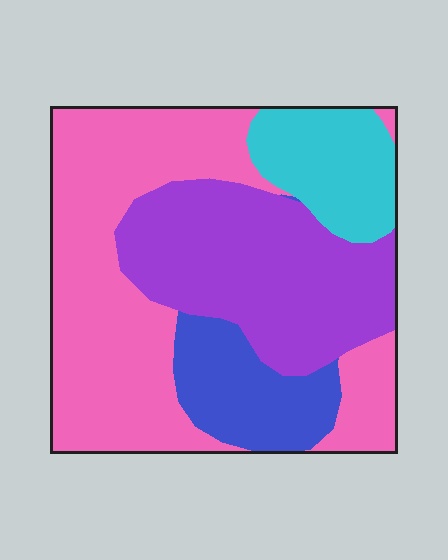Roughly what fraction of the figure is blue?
Blue covers around 15% of the figure.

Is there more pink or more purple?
Pink.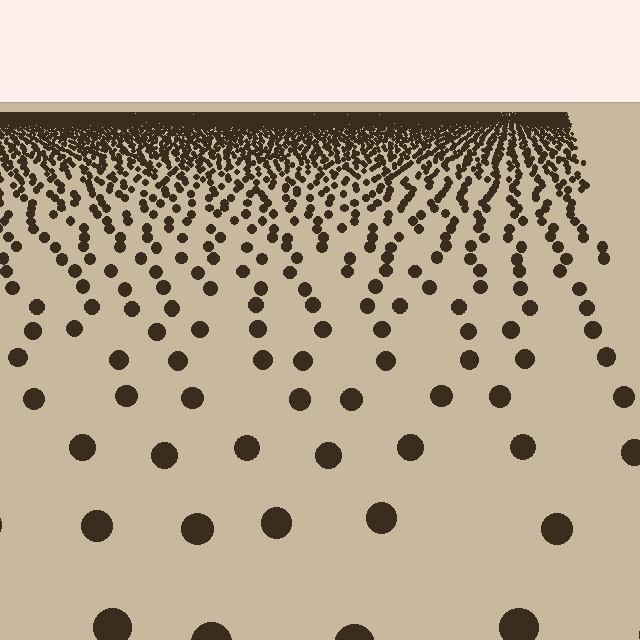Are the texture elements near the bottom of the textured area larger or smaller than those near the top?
Larger. Near the bottom, elements are closer to the viewer and appear at a bigger on-screen size.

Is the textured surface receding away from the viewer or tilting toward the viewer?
The surface is receding away from the viewer. Texture elements get smaller and denser toward the top.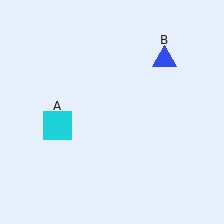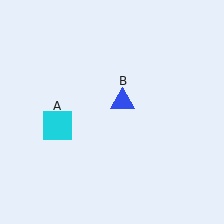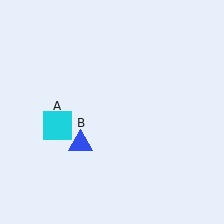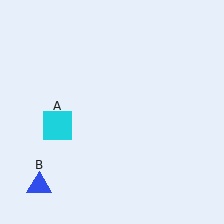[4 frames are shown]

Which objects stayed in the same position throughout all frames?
Cyan square (object A) remained stationary.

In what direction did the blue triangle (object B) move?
The blue triangle (object B) moved down and to the left.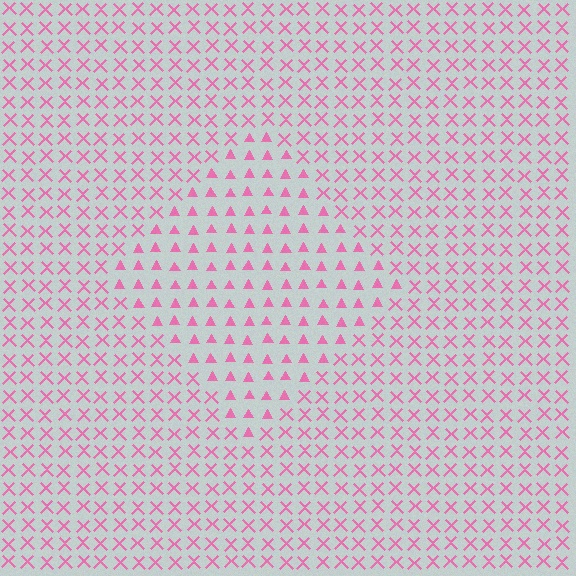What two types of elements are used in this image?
The image uses triangles inside the diamond region and X marks outside it.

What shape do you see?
I see a diamond.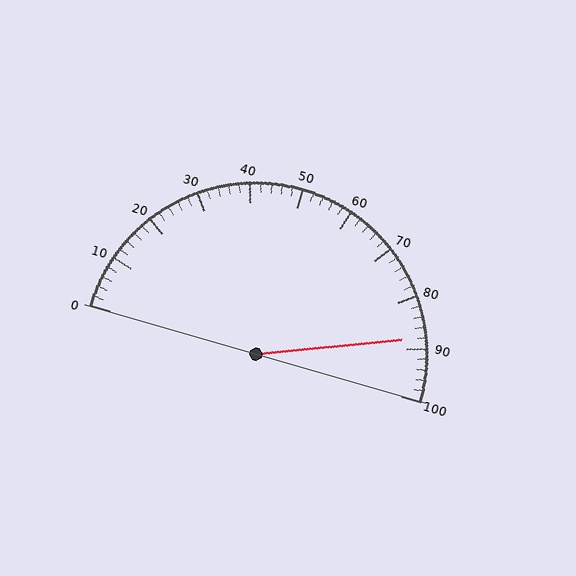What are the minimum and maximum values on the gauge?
The gauge ranges from 0 to 100.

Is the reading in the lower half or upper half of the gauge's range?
The reading is in the upper half of the range (0 to 100).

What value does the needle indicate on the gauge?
The needle indicates approximately 88.